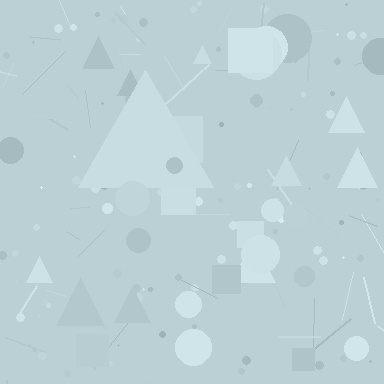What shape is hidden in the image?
A triangle is hidden in the image.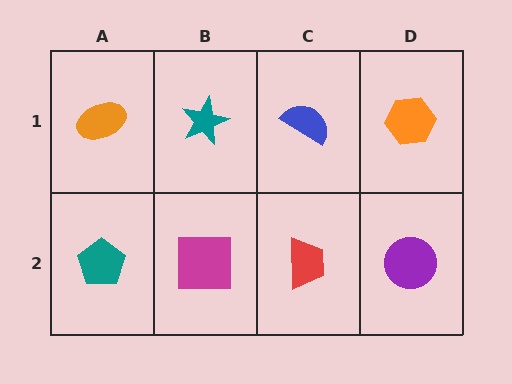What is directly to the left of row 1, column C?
A teal star.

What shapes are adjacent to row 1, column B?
A magenta square (row 2, column B), an orange ellipse (row 1, column A), a blue semicircle (row 1, column C).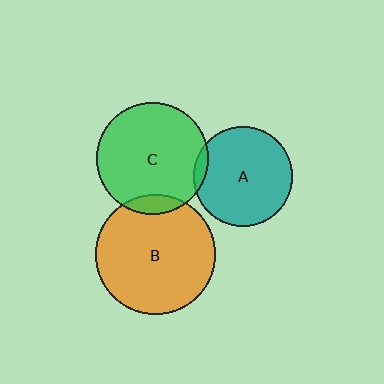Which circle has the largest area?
Circle B (orange).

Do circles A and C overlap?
Yes.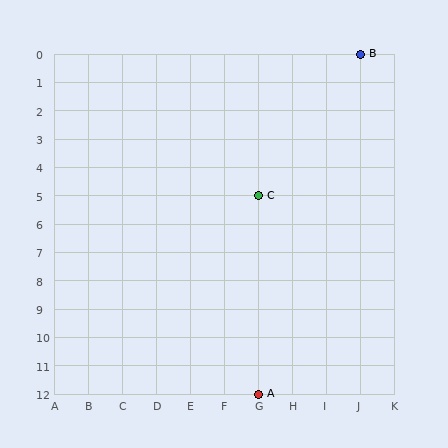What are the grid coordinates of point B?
Point B is at grid coordinates (J, 0).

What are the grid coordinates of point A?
Point A is at grid coordinates (G, 12).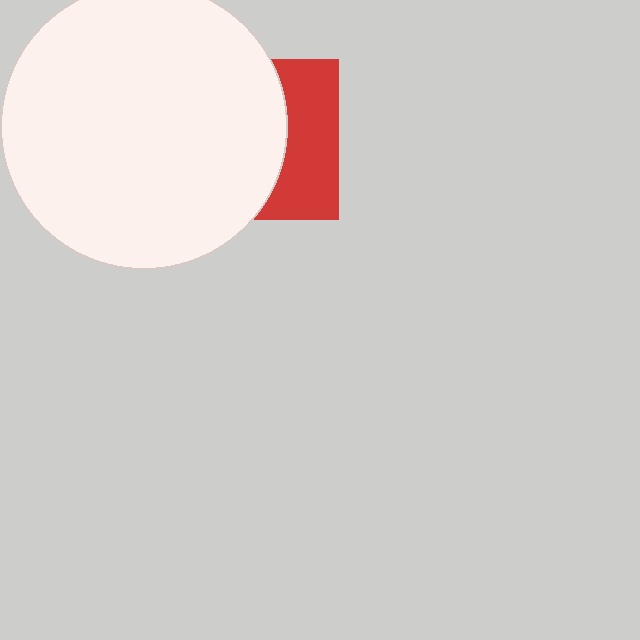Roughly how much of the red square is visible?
A small part of it is visible (roughly 37%).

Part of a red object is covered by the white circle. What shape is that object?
It is a square.